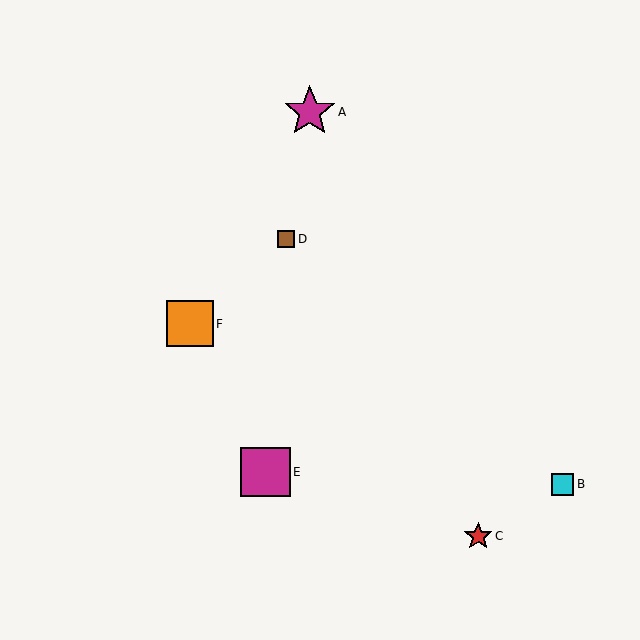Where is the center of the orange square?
The center of the orange square is at (190, 324).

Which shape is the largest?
The magenta star (labeled A) is the largest.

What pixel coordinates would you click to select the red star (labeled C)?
Click at (478, 536) to select the red star C.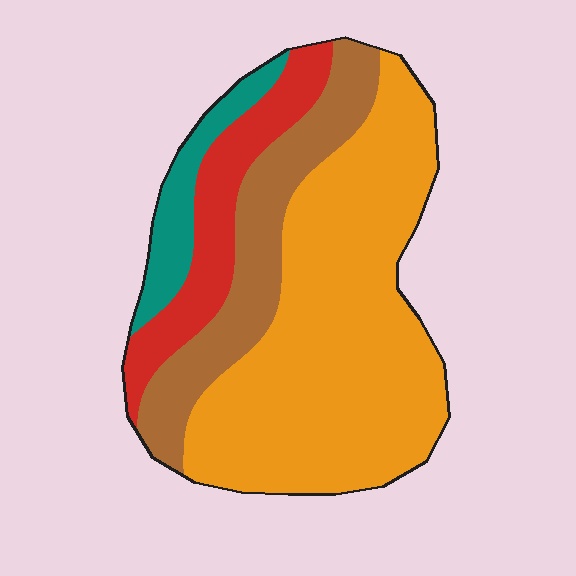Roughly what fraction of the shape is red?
Red covers about 15% of the shape.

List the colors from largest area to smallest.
From largest to smallest: orange, brown, red, teal.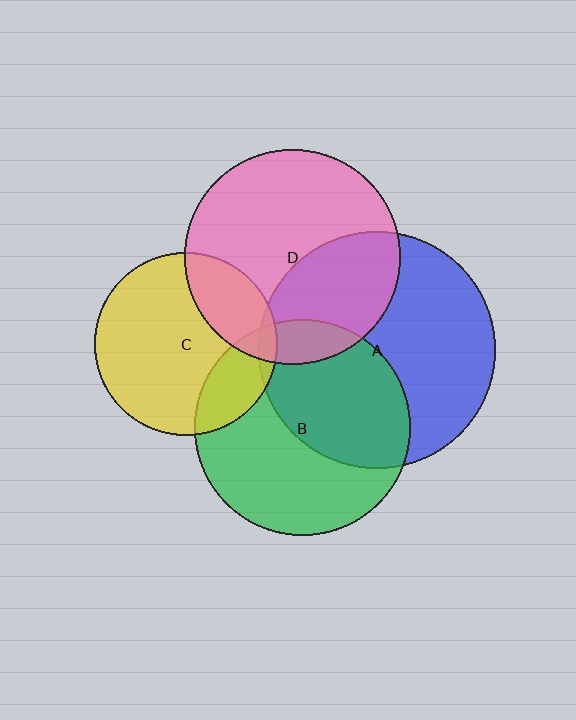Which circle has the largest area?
Circle A (blue).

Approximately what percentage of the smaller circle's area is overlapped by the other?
Approximately 20%.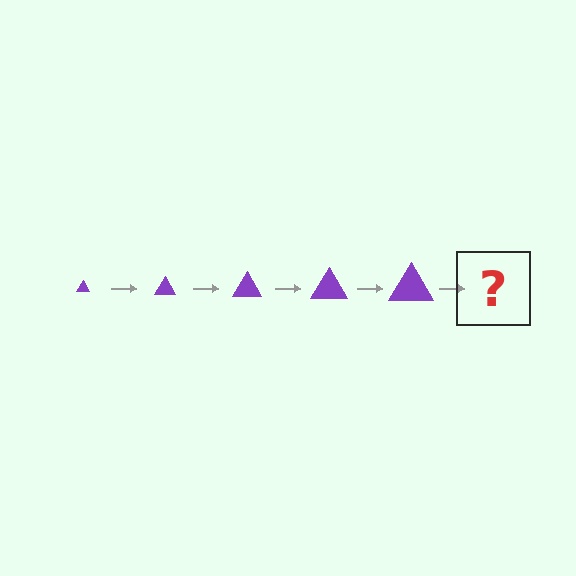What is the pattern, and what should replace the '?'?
The pattern is that the triangle gets progressively larger each step. The '?' should be a purple triangle, larger than the previous one.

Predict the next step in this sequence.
The next step is a purple triangle, larger than the previous one.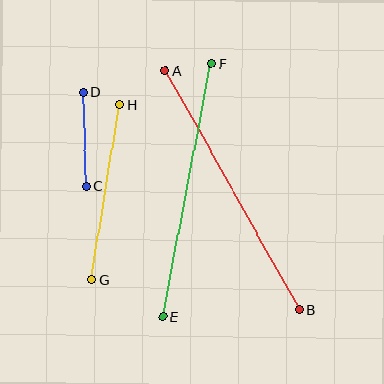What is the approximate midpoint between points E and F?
The midpoint is at approximately (187, 190) pixels.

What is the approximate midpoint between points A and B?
The midpoint is at approximately (232, 190) pixels.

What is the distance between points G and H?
The distance is approximately 177 pixels.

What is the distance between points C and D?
The distance is approximately 94 pixels.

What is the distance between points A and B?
The distance is approximately 274 pixels.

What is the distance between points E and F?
The distance is approximately 257 pixels.